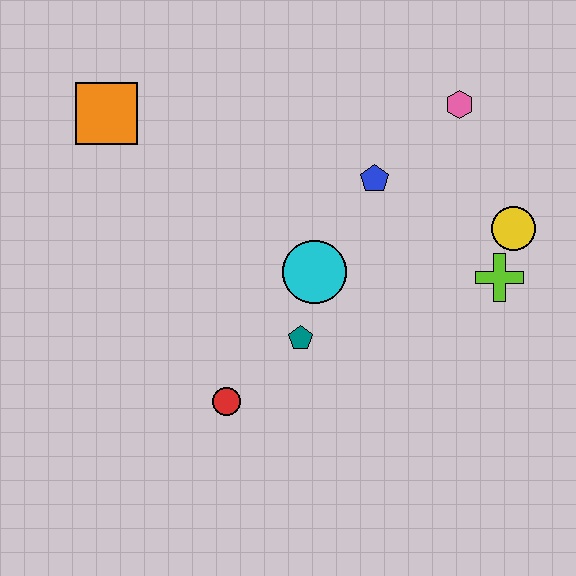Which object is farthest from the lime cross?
The orange square is farthest from the lime cross.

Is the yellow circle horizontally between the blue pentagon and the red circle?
No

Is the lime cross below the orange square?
Yes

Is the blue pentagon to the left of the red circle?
No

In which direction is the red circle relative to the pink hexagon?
The red circle is below the pink hexagon.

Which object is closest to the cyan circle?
The teal pentagon is closest to the cyan circle.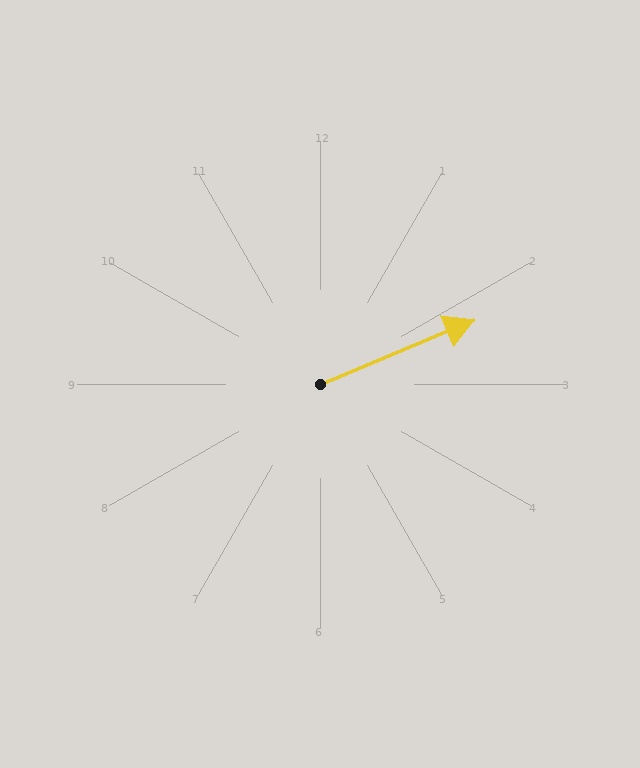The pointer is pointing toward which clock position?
Roughly 2 o'clock.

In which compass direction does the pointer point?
Northeast.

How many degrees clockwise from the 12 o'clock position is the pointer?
Approximately 67 degrees.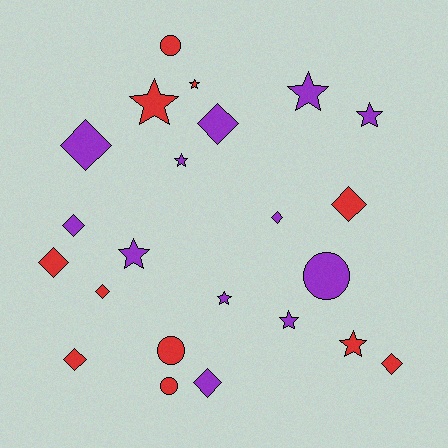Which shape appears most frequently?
Diamond, with 10 objects.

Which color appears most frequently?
Purple, with 12 objects.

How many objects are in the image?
There are 23 objects.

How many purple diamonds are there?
There are 5 purple diamonds.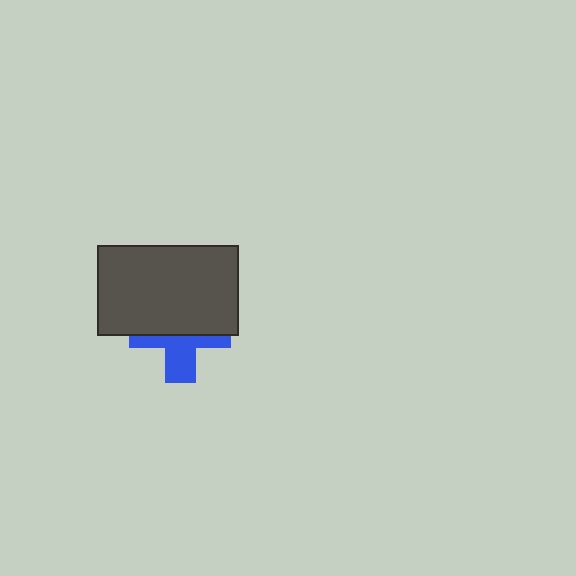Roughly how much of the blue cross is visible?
A small part of it is visible (roughly 43%).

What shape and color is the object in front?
The object in front is a dark gray rectangle.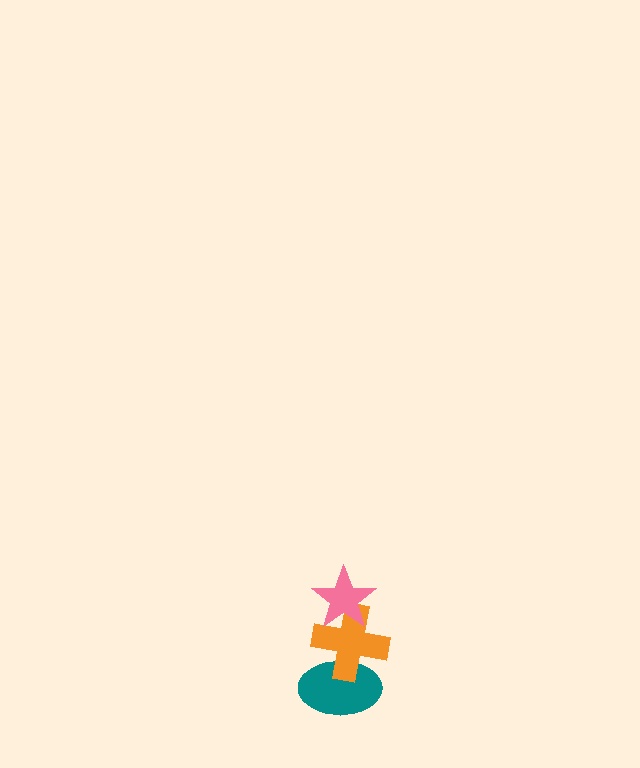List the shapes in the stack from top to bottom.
From top to bottom: the pink star, the orange cross, the teal ellipse.